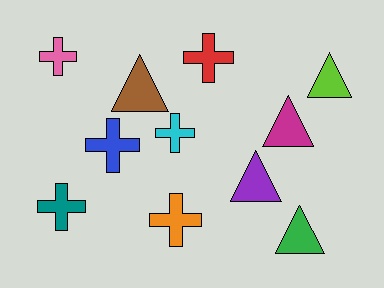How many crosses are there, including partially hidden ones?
There are 6 crosses.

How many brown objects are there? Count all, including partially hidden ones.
There is 1 brown object.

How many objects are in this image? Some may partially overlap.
There are 11 objects.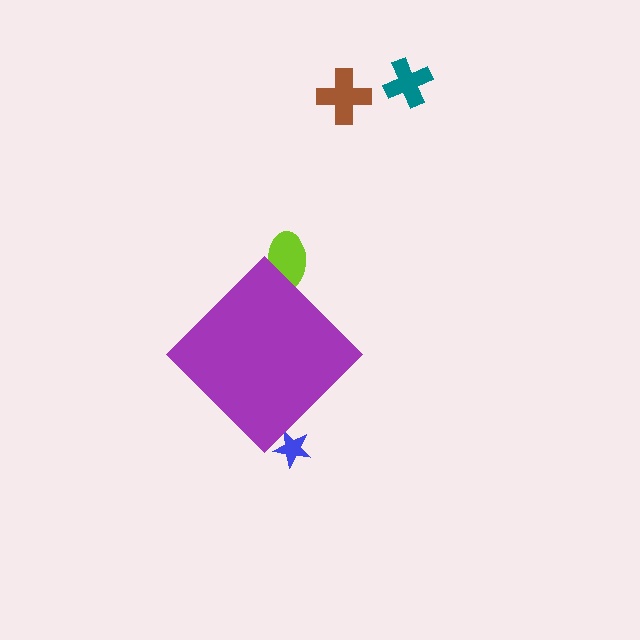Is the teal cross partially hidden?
No, the teal cross is fully visible.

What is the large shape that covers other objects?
A purple diamond.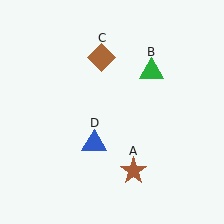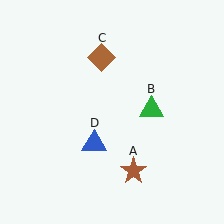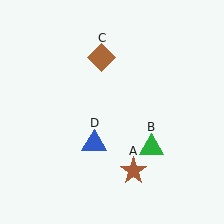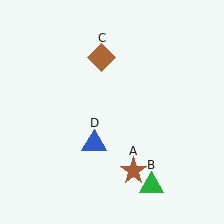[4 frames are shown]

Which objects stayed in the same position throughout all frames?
Brown star (object A) and brown diamond (object C) and blue triangle (object D) remained stationary.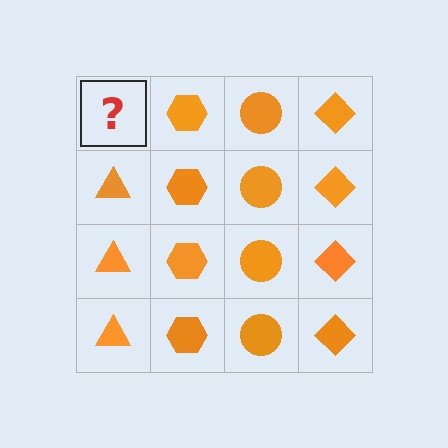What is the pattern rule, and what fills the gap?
The rule is that each column has a consistent shape. The gap should be filled with an orange triangle.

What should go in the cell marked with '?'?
The missing cell should contain an orange triangle.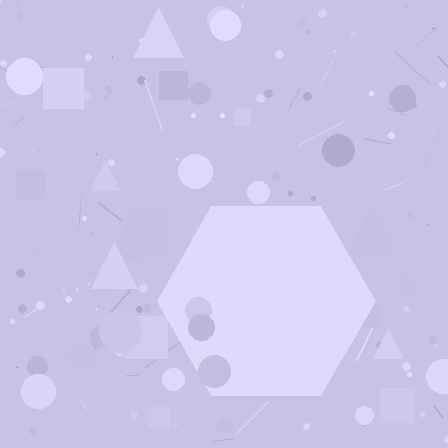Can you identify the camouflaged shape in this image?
The camouflaged shape is a hexagon.